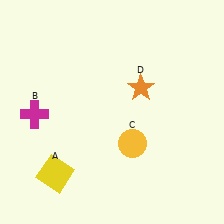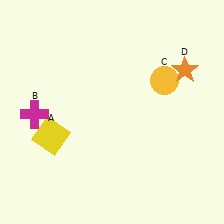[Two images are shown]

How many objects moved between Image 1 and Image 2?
3 objects moved between the two images.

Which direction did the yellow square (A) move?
The yellow square (A) moved up.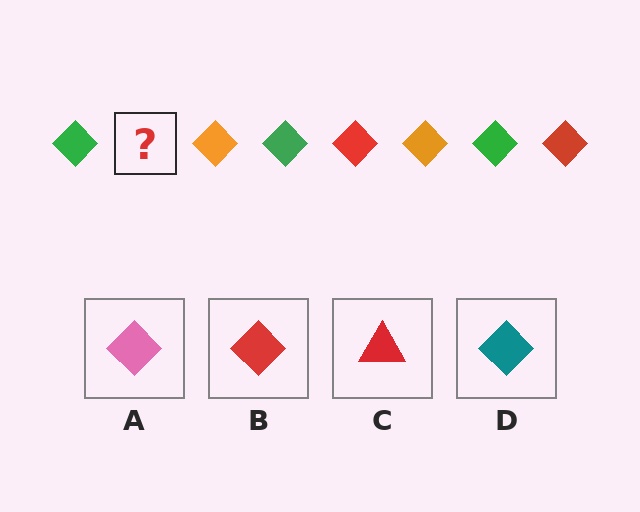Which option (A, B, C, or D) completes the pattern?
B.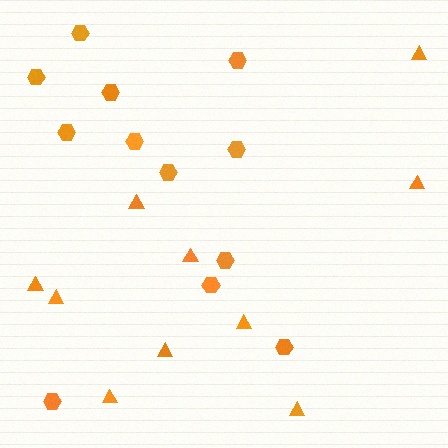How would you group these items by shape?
There are 2 groups: one group of triangles (10) and one group of hexagons (12).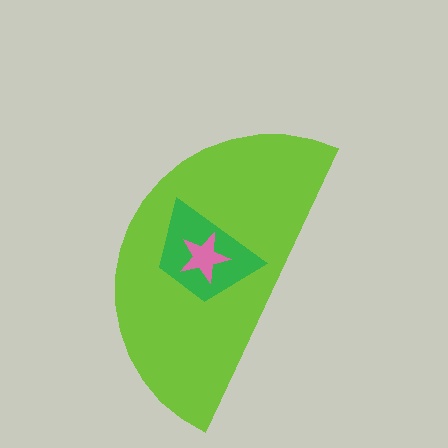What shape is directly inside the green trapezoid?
The pink star.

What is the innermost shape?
The pink star.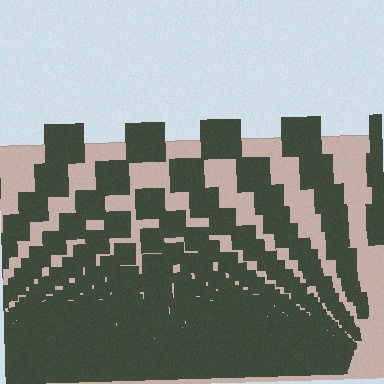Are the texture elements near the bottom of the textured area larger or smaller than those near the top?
Smaller. The gradient is inverted — elements near the bottom are smaller and denser.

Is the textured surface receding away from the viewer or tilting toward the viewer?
The surface appears to tilt toward the viewer. Texture elements get larger and sparser toward the top.